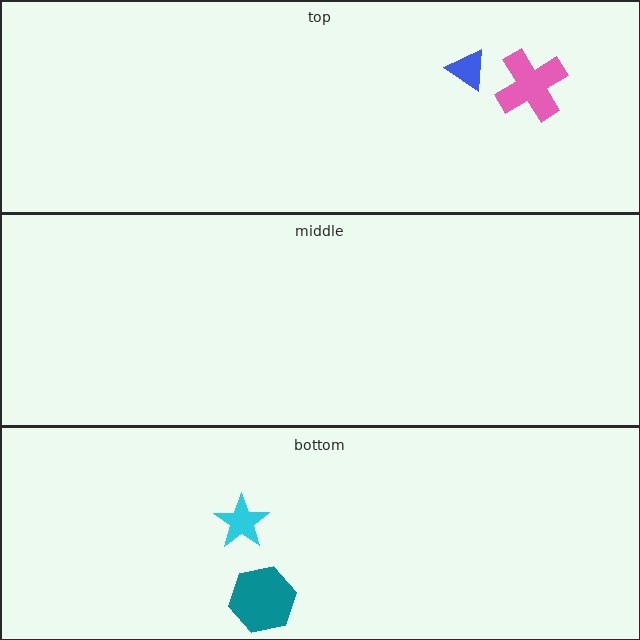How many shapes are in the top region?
2.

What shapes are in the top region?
The blue triangle, the pink cross.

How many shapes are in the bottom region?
2.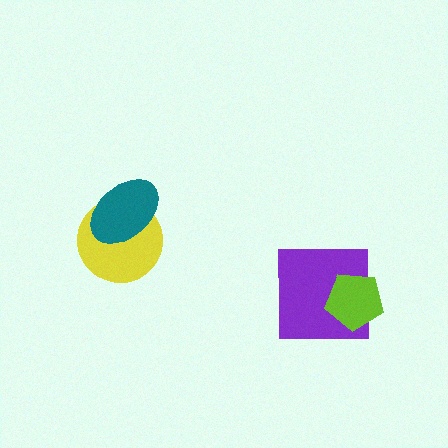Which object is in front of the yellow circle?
The teal ellipse is in front of the yellow circle.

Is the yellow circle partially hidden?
Yes, it is partially covered by another shape.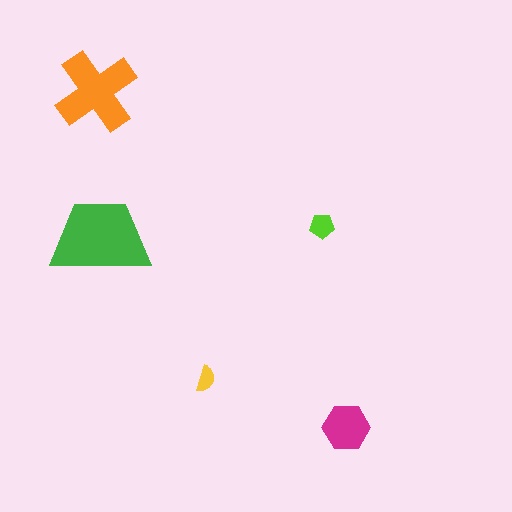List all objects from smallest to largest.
The yellow semicircle, the lime pentagon, the magenta hexagon, the orange cross, the green trapezoid.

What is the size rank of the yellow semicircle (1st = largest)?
5th.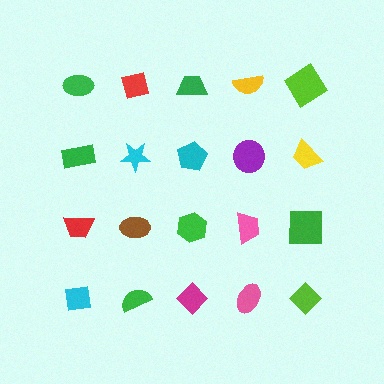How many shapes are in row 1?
5 shapes.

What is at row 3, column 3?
A green hexagon.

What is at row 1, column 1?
A green ellipse.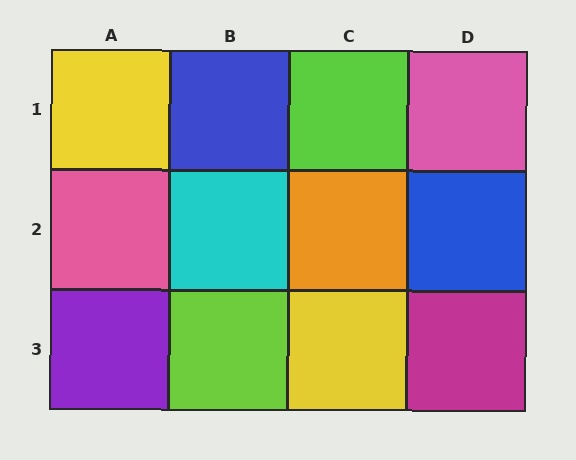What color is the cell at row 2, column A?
Pink.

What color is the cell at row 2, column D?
Blue.